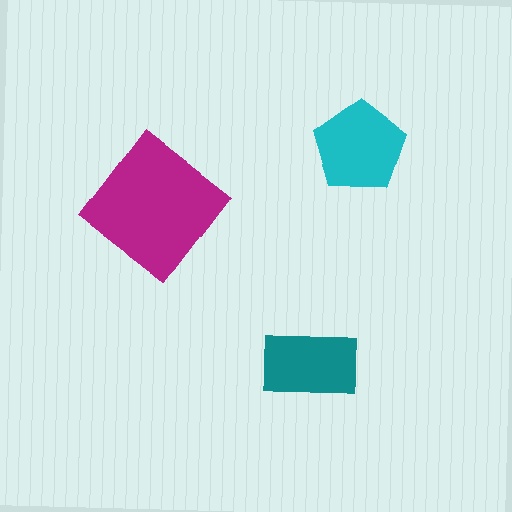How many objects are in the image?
There are 3 objects in the image.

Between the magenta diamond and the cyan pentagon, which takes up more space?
The magenta diamond.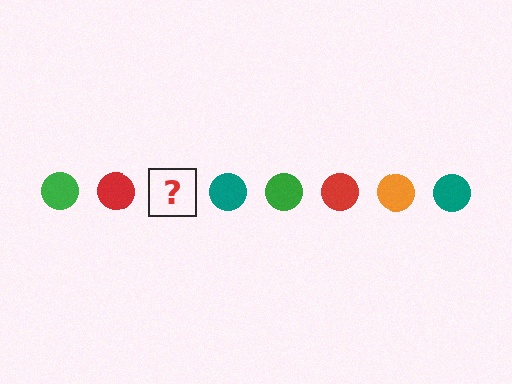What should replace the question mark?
The question mark should be replaced with an orange circle.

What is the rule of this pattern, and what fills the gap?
The rule is that the pattern cycles through green, red, orange, teal circles. The gap should be filled with an orange circle.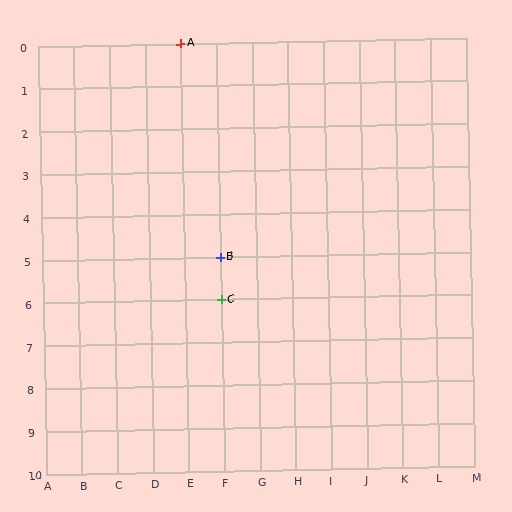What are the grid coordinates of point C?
Point C is at grid coordinates (F, 6).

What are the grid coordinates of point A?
Point A is at grid coordinates (E, 0).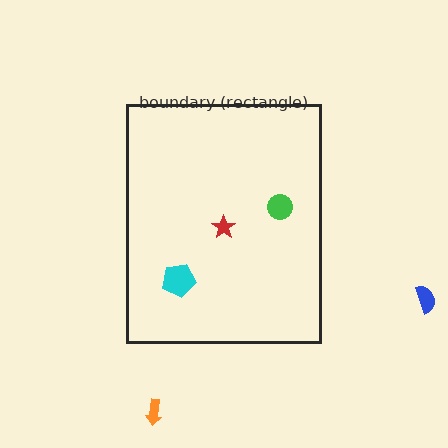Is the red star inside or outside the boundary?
Inside.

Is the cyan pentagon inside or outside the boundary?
Inside.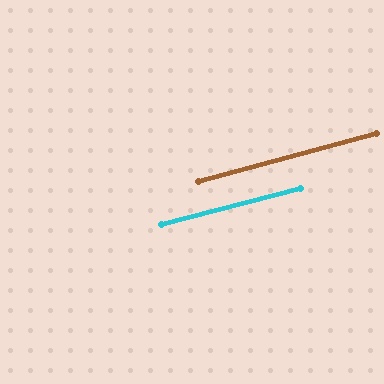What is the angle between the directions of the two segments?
Approximately 1 degree.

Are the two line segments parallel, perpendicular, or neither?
Parallel — their directions differ by only 0.8°.